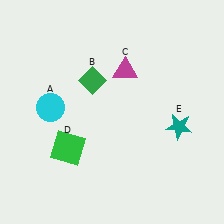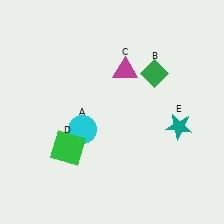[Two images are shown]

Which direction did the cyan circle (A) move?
The cyan circle (A) moved right.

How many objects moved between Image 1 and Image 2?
2 objects moved between the two images.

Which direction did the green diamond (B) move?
The green diamond (B) moved right.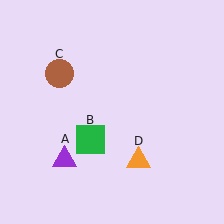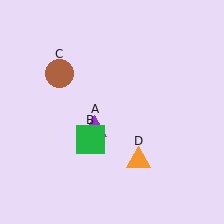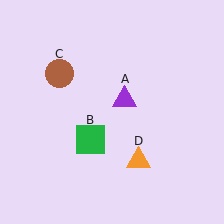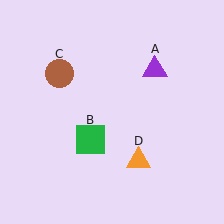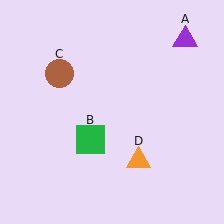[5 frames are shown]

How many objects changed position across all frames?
1 object changed position: purple triangle (object A).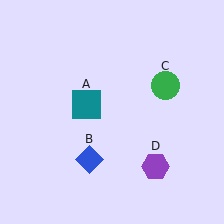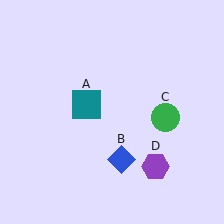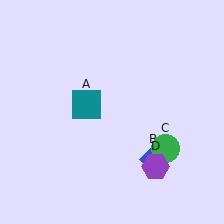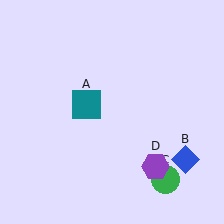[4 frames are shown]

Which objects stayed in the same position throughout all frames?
Teal square (object A) and purple hexagon (object D) remained stationary.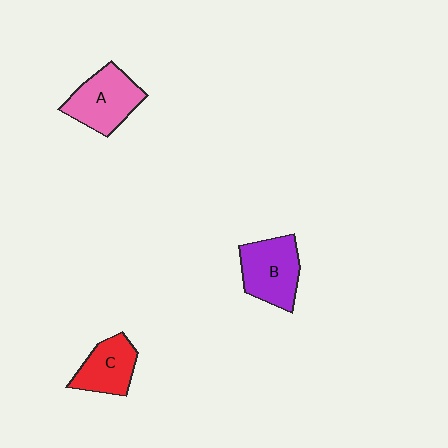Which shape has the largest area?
Shape B (purple).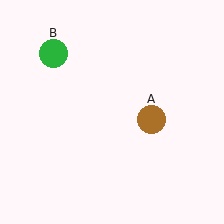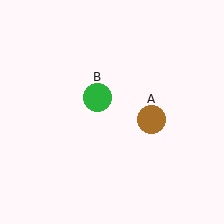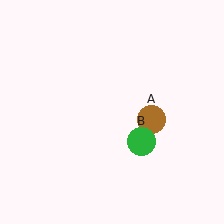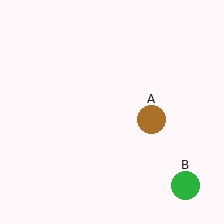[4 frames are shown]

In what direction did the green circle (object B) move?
The green circle (object B) moved down and to the right.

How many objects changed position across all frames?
1 object changed position: green circle (object B).